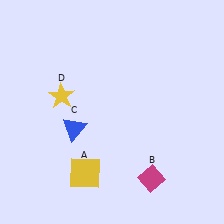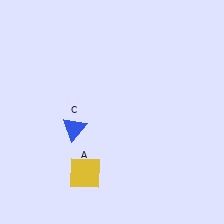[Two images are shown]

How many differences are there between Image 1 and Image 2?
There are 2 differences between the two images.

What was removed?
The magenta diamond (B), the yellow star (D) were removed in Image 2.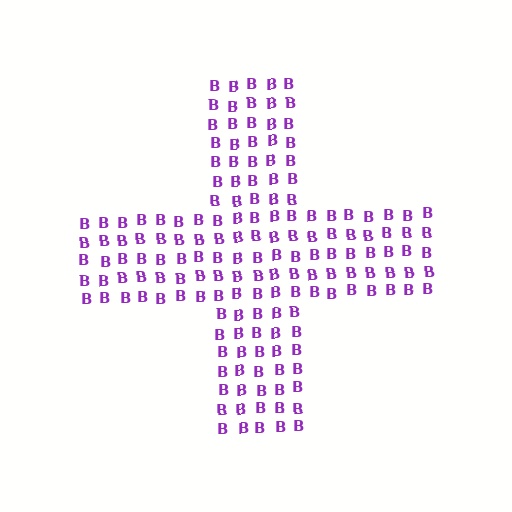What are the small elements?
The small elements are letter B's.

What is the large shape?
The large shape is a cross.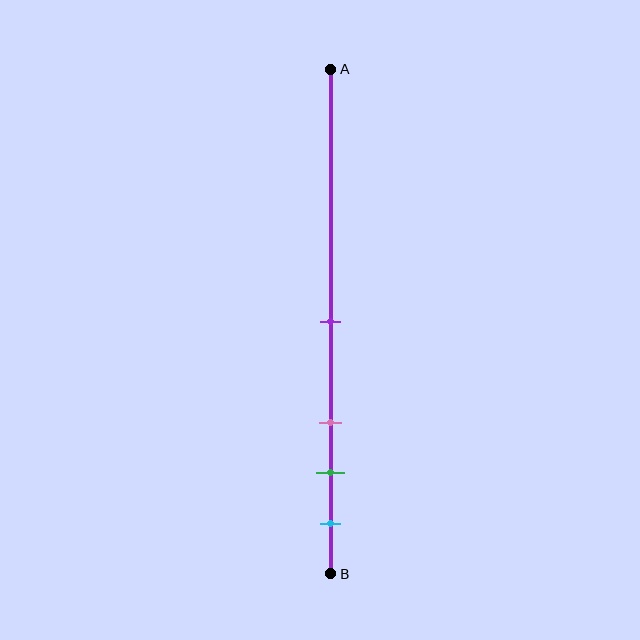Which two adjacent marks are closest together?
The green and cyan marks are the closest adjacent pair.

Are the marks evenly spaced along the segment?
No, the marks are not evenly spaced.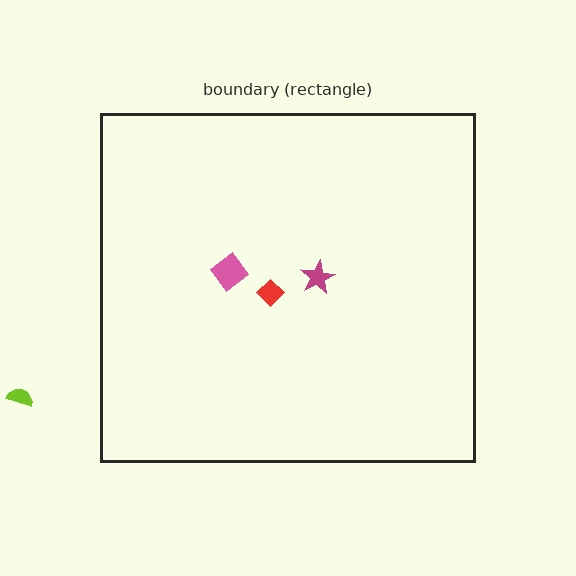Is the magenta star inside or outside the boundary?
Inside.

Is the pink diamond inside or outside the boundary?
Inside.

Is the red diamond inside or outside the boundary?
Inside.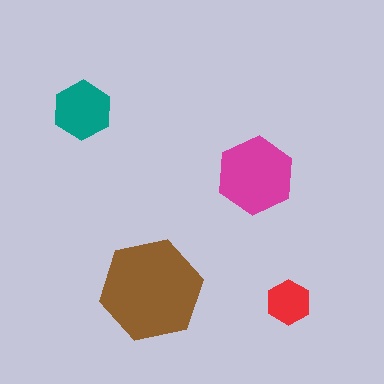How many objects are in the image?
There are 4 objects in the image.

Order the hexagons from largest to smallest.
the brown one, the magenta one, the teal one, the red one.